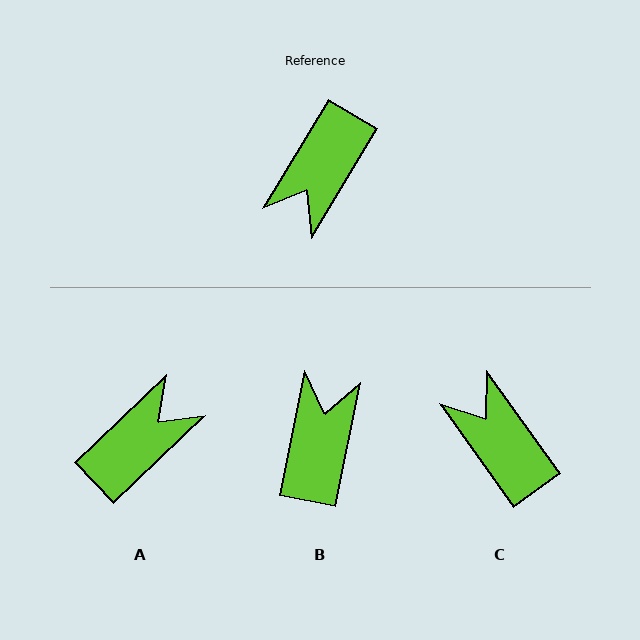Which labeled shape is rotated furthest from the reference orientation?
A, about 165 degrees away.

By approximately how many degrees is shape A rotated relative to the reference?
Approximately 165 degrees counter-clockwise.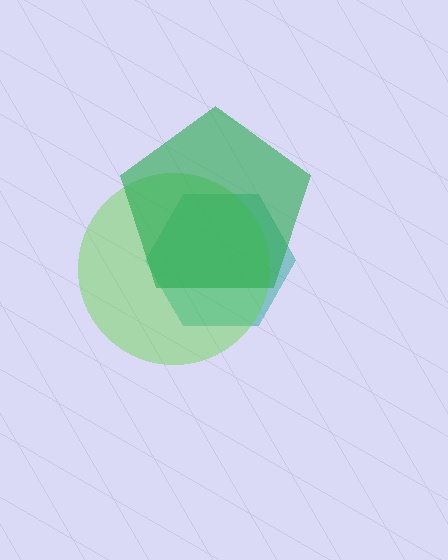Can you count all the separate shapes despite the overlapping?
Yes, there are 3 separate shapes.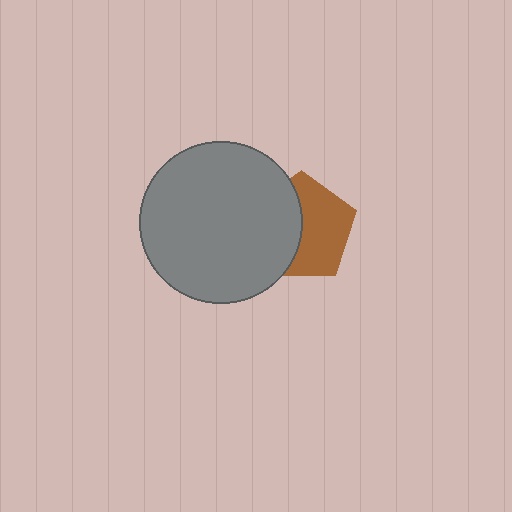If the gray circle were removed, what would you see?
You would see the complete brown pentagon.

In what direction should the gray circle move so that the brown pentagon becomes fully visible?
The gray circle should move left. That is the shortest direction to clear the overlap and leave the brown pentagon fully visible.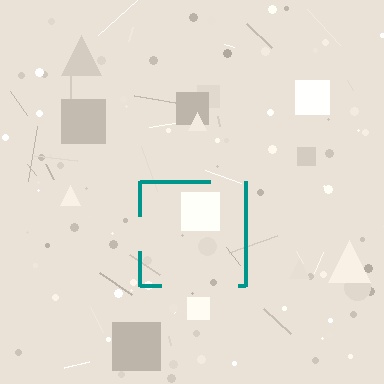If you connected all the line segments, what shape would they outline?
They would outline a square.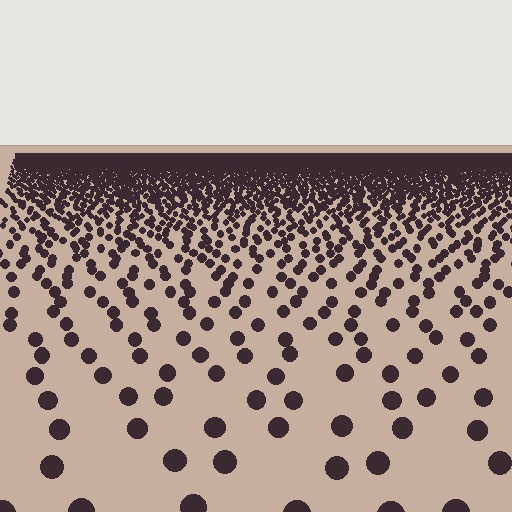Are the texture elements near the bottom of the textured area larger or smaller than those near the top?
Larger. Near the bottom, elements are closer to the viewer and appear at a bigger on-screen size.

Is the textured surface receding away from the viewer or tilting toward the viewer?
The surface is receding away from the viewer. Texture elements get smaller and denser toward the top.